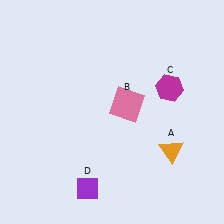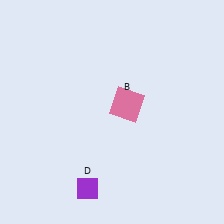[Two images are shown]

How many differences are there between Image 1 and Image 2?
There are 2 differences between the two images.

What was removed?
The magenta hexagon (C), the orange triangle (A) were removed in Image 2.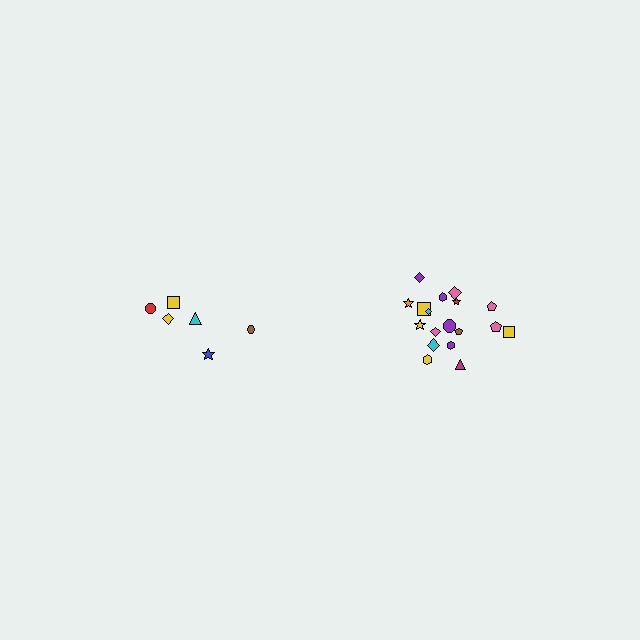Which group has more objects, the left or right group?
The right group.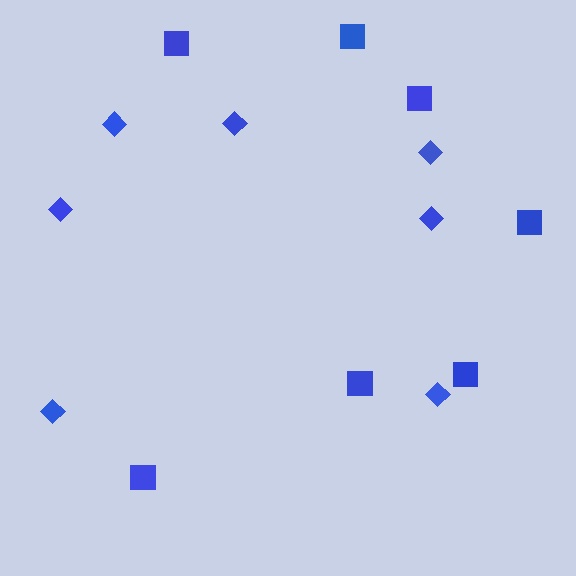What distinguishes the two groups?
There are 2 groups: one group of squares (7) and one group of diamonds (7).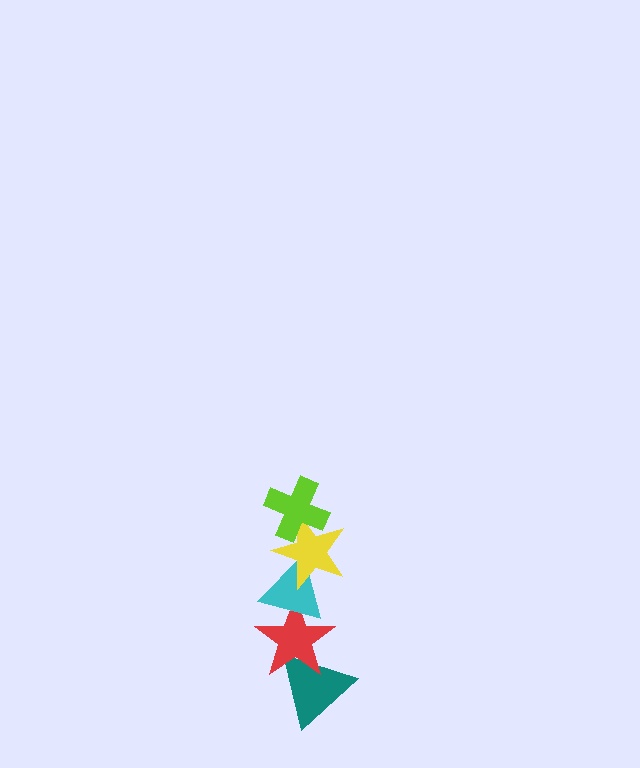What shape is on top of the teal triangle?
The red star is on top of the teal triangle.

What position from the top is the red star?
The red star is 4th from the top.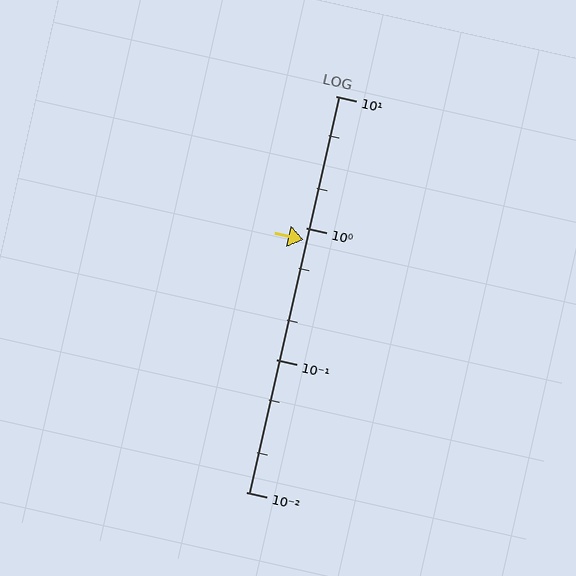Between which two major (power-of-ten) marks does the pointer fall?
The pointer is between 0.1 and 1.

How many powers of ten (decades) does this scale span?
The scale spans 3 decades, from 0.01 to 10.